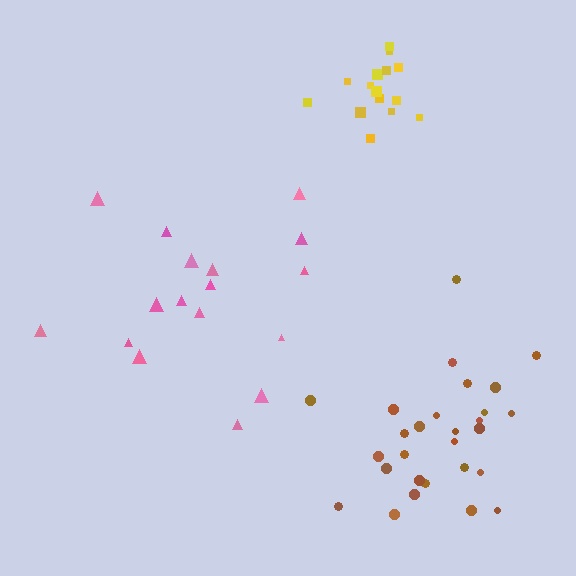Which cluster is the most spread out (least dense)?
Pink.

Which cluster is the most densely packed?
Yellow.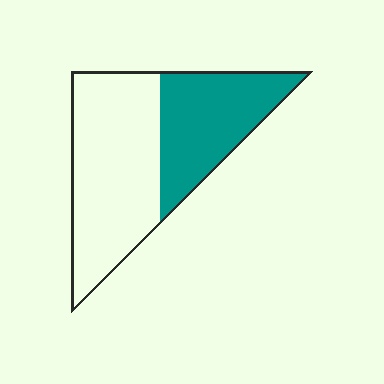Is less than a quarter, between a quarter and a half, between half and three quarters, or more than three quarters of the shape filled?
Between a quarter and a half.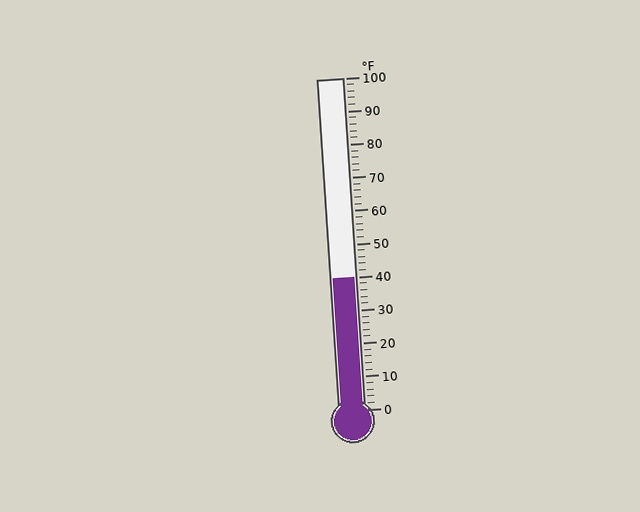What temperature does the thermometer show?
The thermometer shows approximately 40°F.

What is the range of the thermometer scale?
The thermometer scale ranges from 0°F to 100°F.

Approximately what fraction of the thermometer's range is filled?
The thermometer is filled to approximately 40% of its range.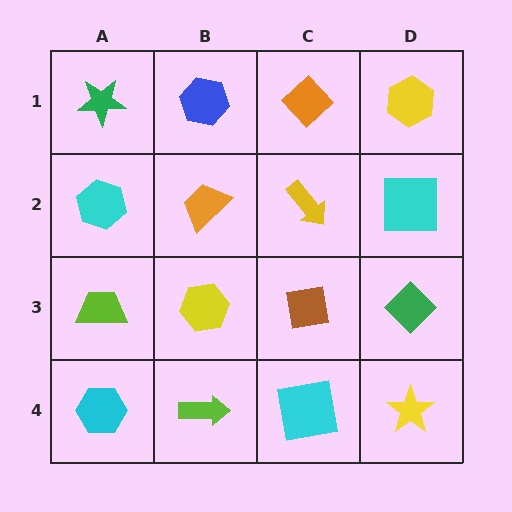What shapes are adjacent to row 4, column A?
A lime trapezoid (row 3, column A), a lime arrow (row 4, column B).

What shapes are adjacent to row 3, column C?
A yellow arrow (row 2, column C), a cyan square (row 4, column C), a yellow hexagon (row 3, column B), a green diamond (row 3, column D).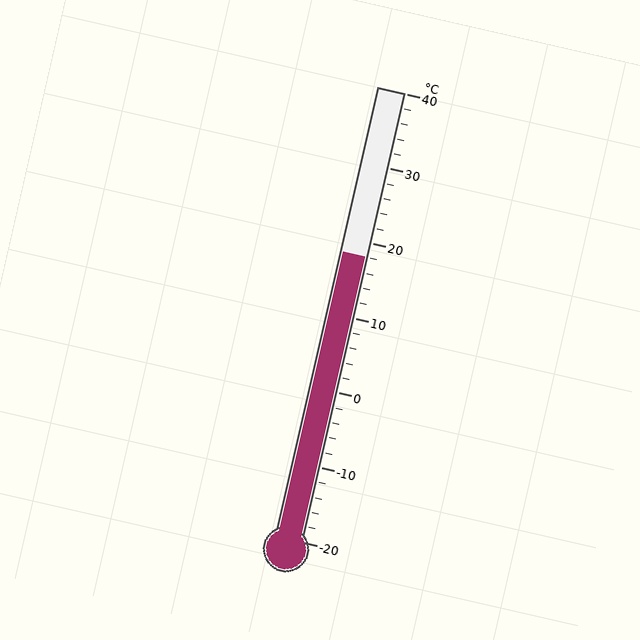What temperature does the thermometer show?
The thermometer shows approximately 18°C.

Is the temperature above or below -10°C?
The temperature is above -10°C.